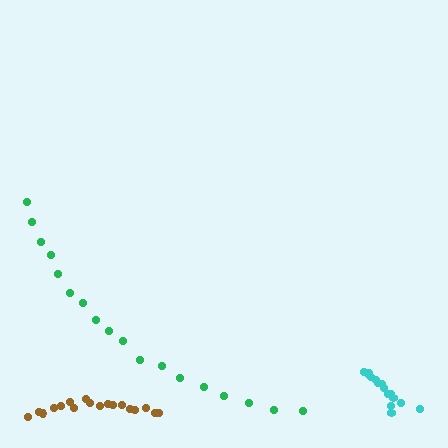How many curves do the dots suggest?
There are 3 distinct paths.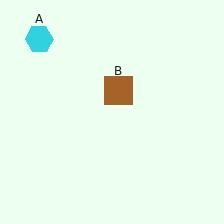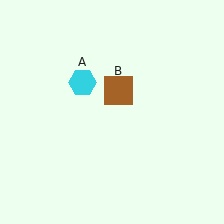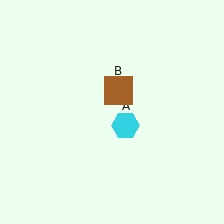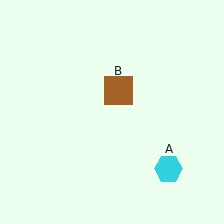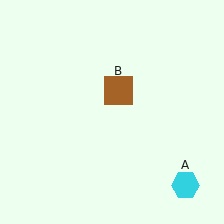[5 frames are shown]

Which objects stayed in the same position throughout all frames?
Brown square (object B) remained stationary.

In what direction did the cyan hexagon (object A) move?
The cyan hexagon (object A) moved down and to the right.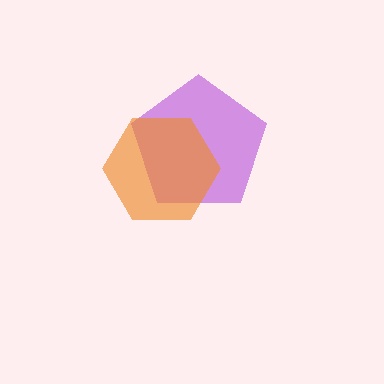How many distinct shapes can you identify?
There are 2 distinct shapes: a purple pentagon, an orange hexagon.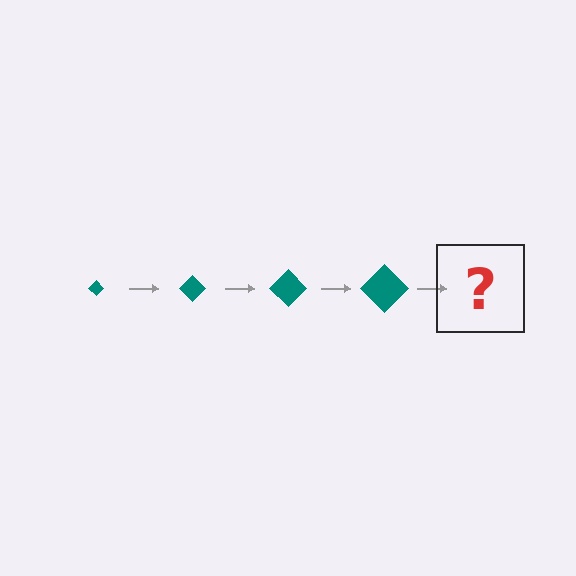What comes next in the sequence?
The next element should be a teal diamond, larger than the previous one.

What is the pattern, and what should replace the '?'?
The pattern is that the diamond gets progressively larger each step. The '?' should be a teal diamond, larger than the previous one.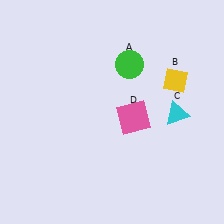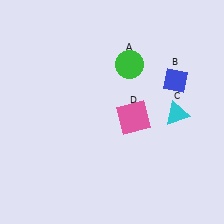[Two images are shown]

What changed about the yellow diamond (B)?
In Image 1, B is yellow. In Image 2, it changed to blue.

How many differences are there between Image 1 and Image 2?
There is 1 difference between the two images.